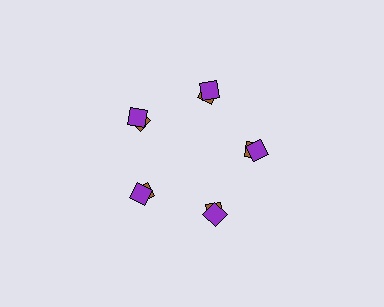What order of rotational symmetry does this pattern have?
This pattern has 5-fold rotational symmetry.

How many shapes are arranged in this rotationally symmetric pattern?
There are 10 shapes, arranged in 5 groups of 2.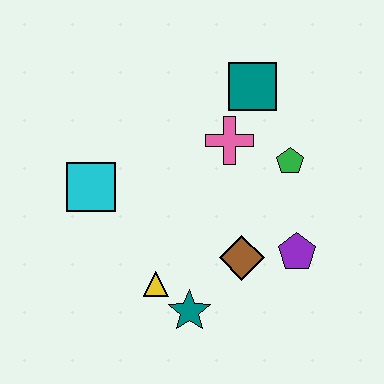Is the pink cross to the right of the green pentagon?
No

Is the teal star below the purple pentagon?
Yes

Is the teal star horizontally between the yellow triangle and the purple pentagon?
Yes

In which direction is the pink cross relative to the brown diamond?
The pink cross is above the brown diamond.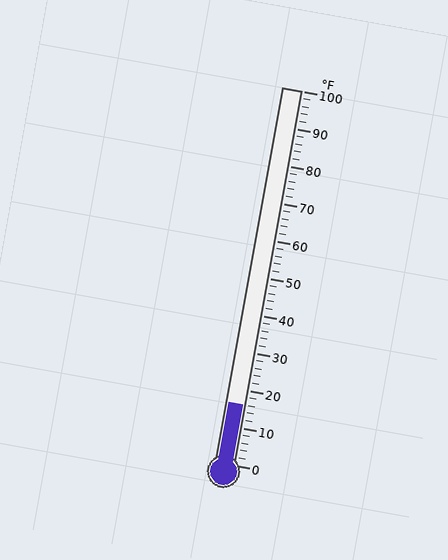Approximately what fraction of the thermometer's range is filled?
The thermometer is filled to approximately 15% of its range.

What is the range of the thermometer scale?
The thermometer scale ranges from 0°F to 100°F.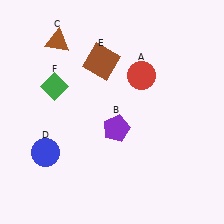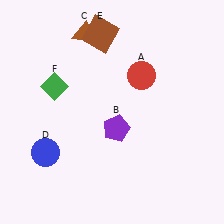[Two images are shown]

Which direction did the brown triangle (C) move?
The brown triangle (C) moved right.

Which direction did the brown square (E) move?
The brown square (E) moved up.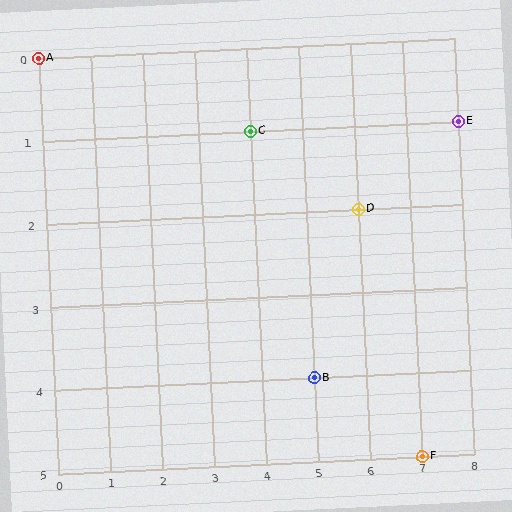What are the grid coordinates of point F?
Point F is at grid coordinates (7, 5).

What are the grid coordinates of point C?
Point C is at grid coordinates (4, 1).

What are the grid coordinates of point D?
Point D is at grid coordinates (6, 2).